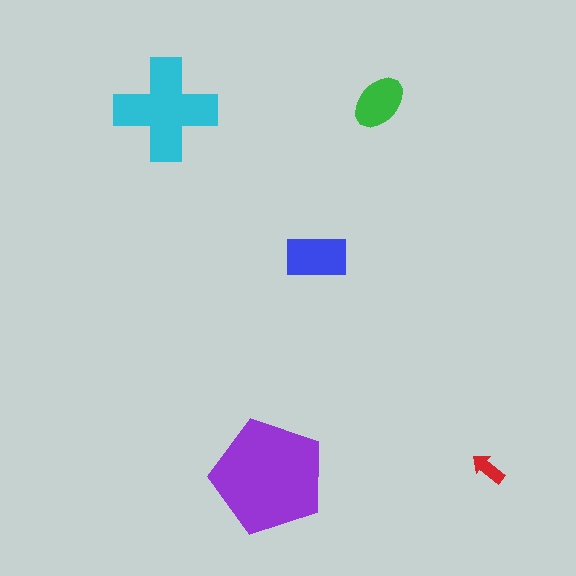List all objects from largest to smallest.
The purple pentagon, the cyan cross, the blue rectangle, the green ellipse, the red arrow.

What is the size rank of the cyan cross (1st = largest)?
2nd.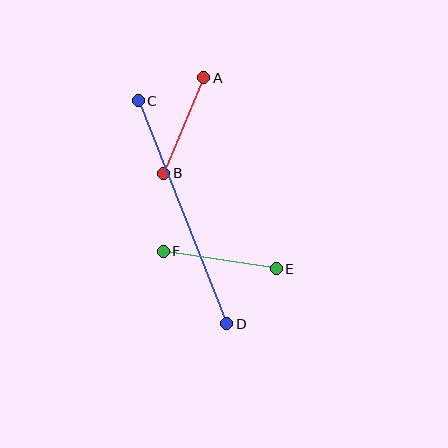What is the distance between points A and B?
The distance is approximately 103 pixels.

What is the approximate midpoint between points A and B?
The midpoint is at approximately (184, 125) pixels.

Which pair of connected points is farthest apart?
Points C and D are farthest apart.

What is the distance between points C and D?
The distance is approximately 240 pixels.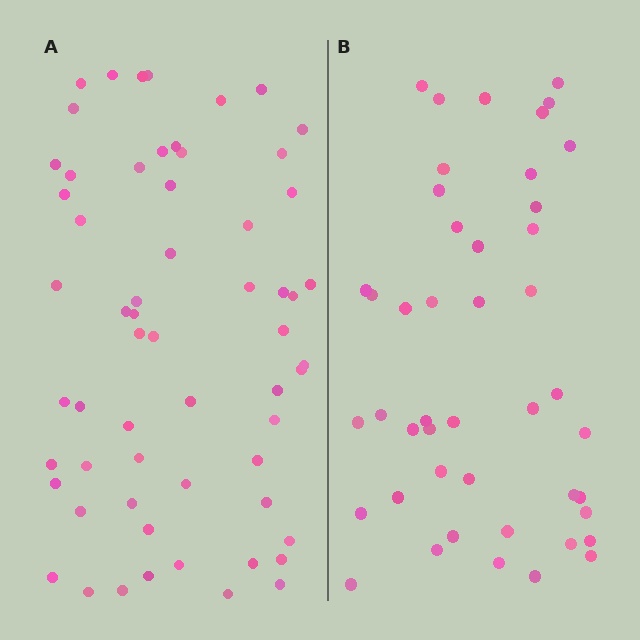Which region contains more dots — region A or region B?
Region A (the left region) has more dots.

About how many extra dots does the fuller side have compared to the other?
Region A has approximately 15 more dots than region B.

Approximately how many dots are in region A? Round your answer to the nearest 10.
About 60 dots.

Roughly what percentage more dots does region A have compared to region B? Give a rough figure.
About 35% more.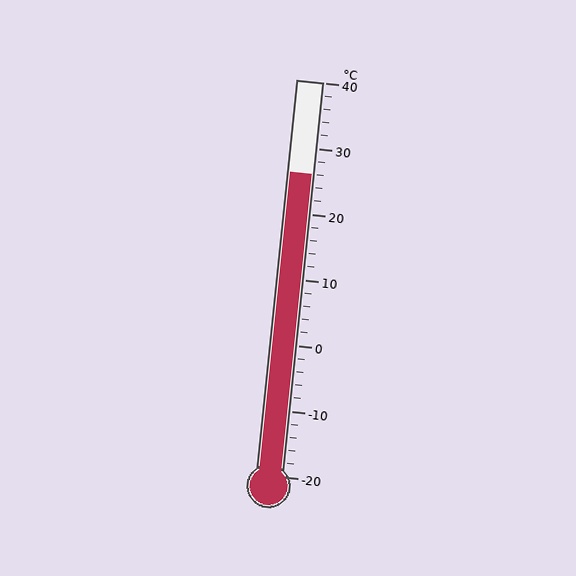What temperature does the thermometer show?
The thermometer shows approximately 26°C.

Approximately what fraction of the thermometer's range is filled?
The thermometer is filled to approximately 75% of its range.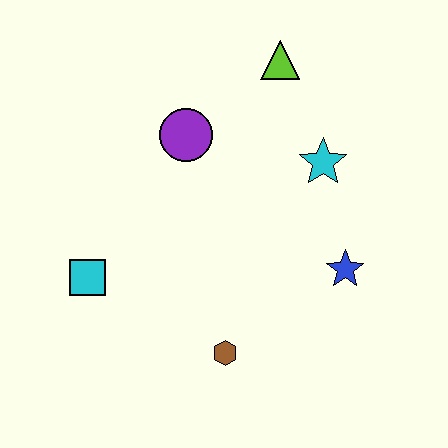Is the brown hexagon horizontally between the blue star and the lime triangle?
No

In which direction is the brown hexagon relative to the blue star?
The brown hexagon is to the left of the blue star.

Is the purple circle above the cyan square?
Yes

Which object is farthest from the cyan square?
The lime triangle is farthest from the cyan square.